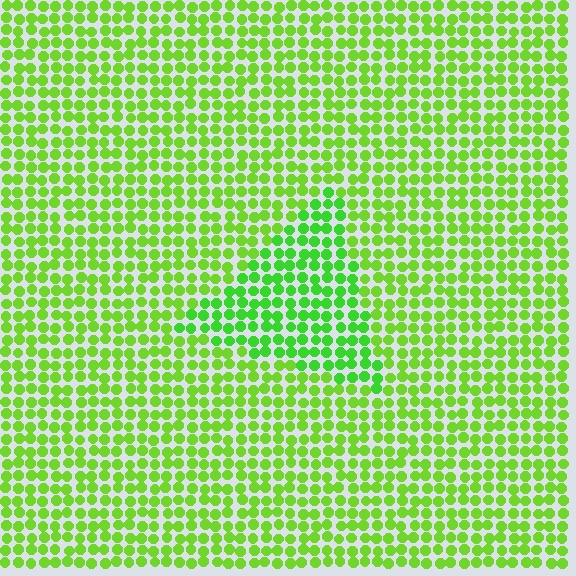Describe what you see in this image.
The image is filled with small lime elements in a uniform arrangement. A triangle-shaped region is visible where the elements are tinted to a slightly different hue, forming a subtle color boundary.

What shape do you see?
I see a triangle.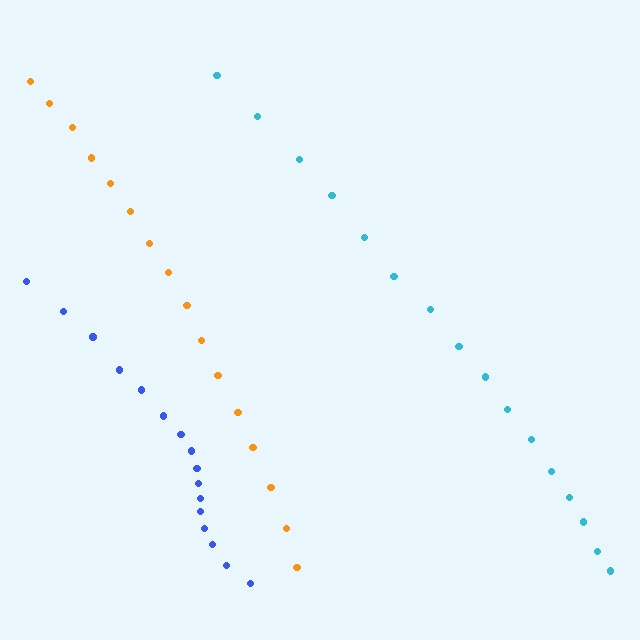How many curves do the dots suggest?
There are 3 distinct paths.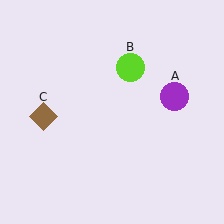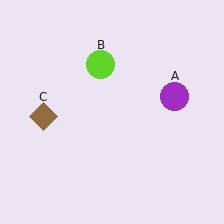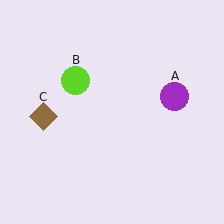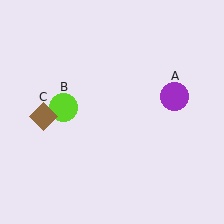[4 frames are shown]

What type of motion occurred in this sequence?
The lime circle (object B) rotated counterclockwise around the center of the scene.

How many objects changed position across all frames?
1 object changed position: lime circle (object B).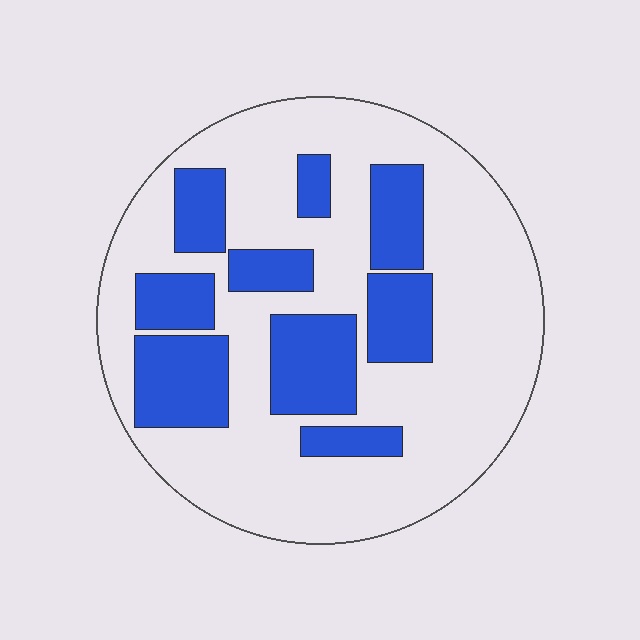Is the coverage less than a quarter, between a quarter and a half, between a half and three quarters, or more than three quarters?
Between a quarter and a half.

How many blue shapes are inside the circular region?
9.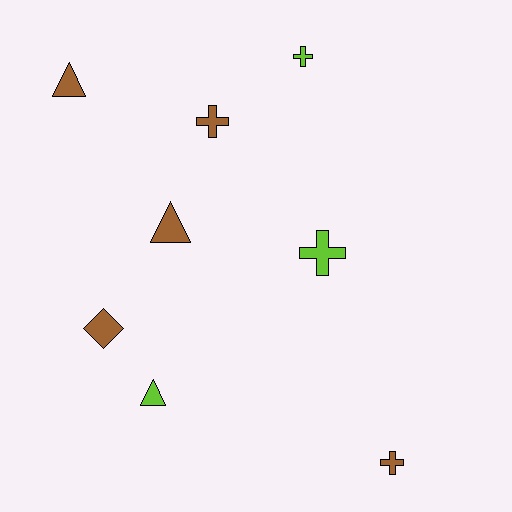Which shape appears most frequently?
Cross, with 4 objects.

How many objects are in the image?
There are 8 objects.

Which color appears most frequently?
Brown, with 5 objects.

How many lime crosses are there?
There are 2 lime crosses.